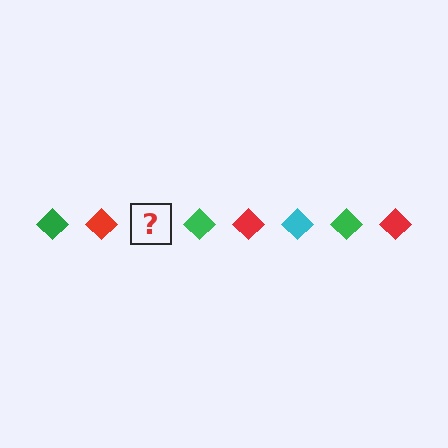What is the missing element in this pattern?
The missing element is a cyan diamond.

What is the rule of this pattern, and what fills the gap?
The rule is that the pattern cycles through green, red, cyan diamonds. The gap should be filled with a cyan diamond.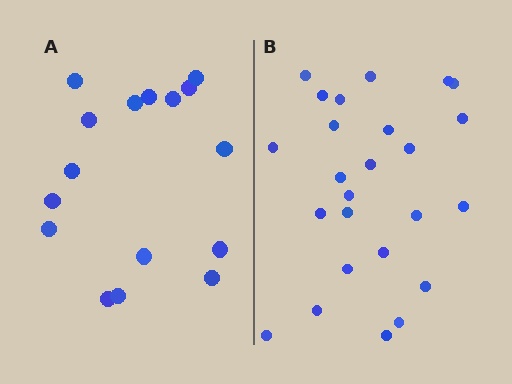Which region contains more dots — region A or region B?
Region B (the right region) has more dots.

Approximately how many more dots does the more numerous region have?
Region B has roughly 8 or so more dots than region A.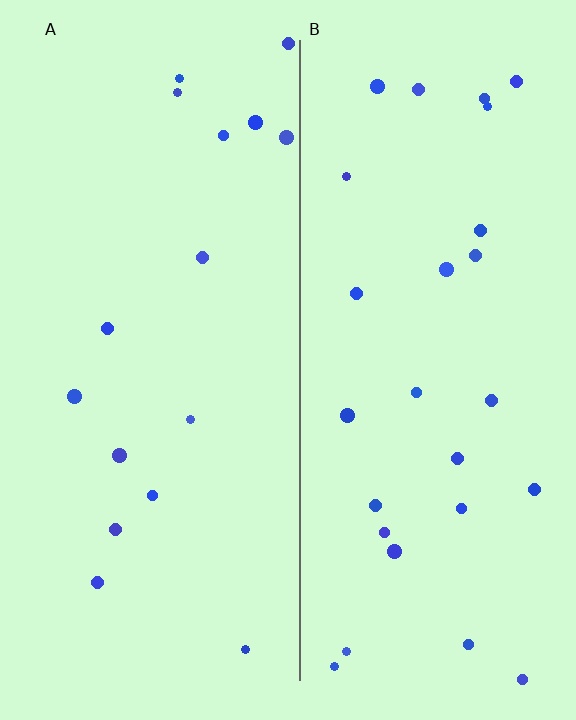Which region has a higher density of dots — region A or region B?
B (the right).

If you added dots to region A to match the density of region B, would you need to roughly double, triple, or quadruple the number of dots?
Approximately double.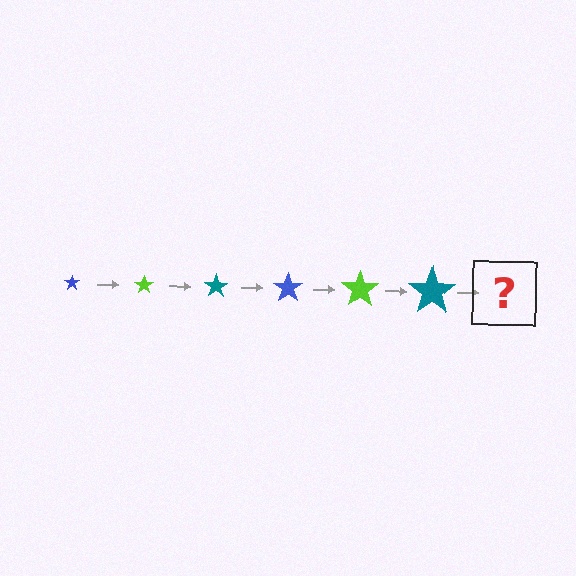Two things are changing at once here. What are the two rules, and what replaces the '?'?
The two rules are that the star grows larger each step and the color cycles through blue, lime, and teal. The '?' should be a blue star, larger than the previous one.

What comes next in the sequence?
The next element should be a blue star, larger than the previous one.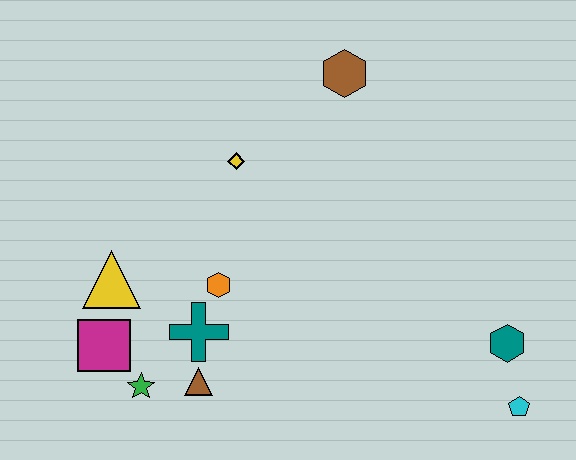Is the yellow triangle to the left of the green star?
Yes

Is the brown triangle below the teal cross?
Yes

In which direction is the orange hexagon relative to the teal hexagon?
The orange hexagon is to the left of the teal hexagon.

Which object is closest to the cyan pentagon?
The teal hexagon is closest to the cyan pentagon.